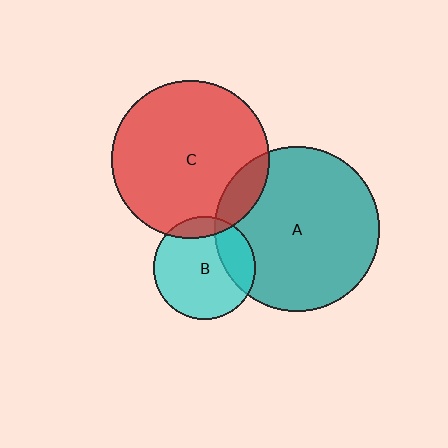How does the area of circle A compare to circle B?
Approximately 2.6 times.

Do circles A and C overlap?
Yes.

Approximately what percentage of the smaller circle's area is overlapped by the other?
Approximately 10%.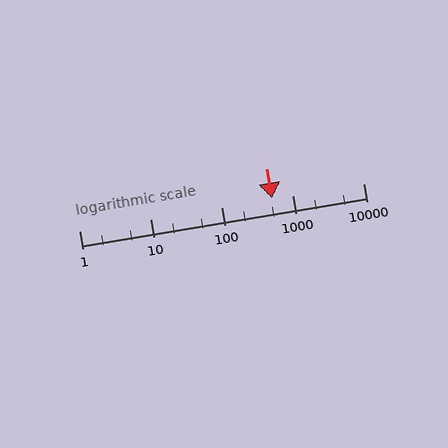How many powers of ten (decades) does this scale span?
The scale spans 4 decades, from 1 to 10000.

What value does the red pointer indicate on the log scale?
The pointer indicates approximately 520.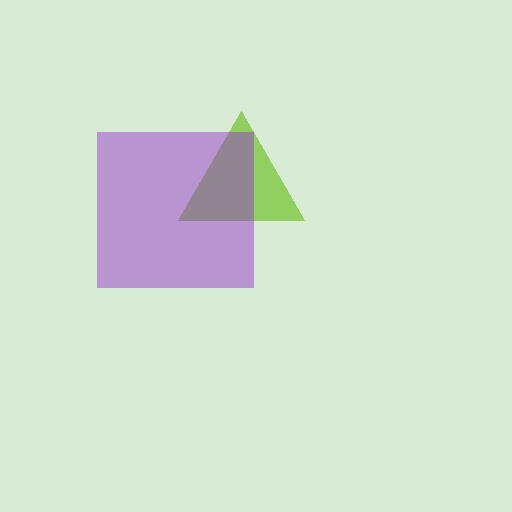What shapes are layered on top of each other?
The layered shapes are: a lime triangle, a purple square.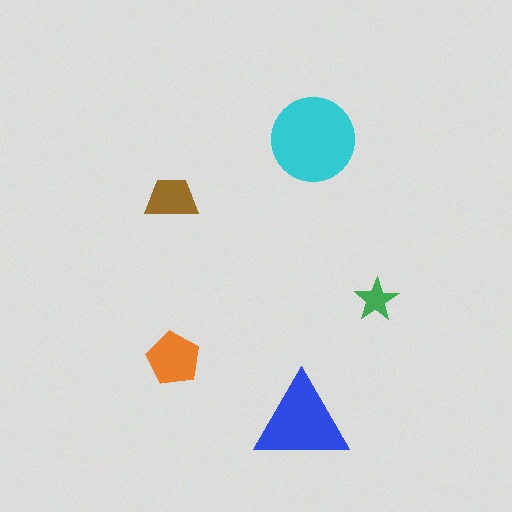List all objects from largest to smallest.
The cyan circle, the blue triangle, the orange pentagon, the brown trapezoid, the green star.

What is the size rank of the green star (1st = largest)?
5th.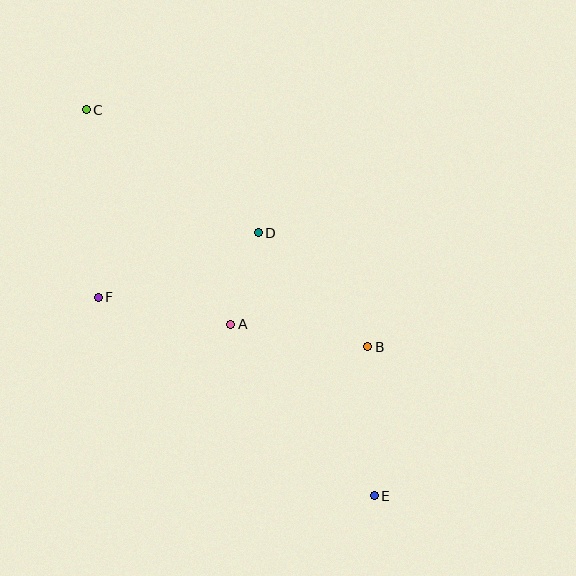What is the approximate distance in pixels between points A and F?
The distance between A and F is approximately 135 pixels.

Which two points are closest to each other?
Points A and D are closest to each other.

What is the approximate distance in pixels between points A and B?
The distance between A and B is approximately 139 pixels.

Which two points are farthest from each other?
Points C and E are farthest from each other.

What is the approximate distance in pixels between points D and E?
The distance between D and E is approximately 287 pixels.